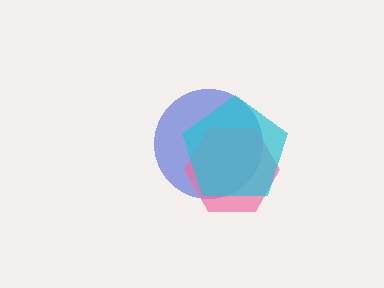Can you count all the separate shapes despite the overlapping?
Yes, there are 3 separate shapes.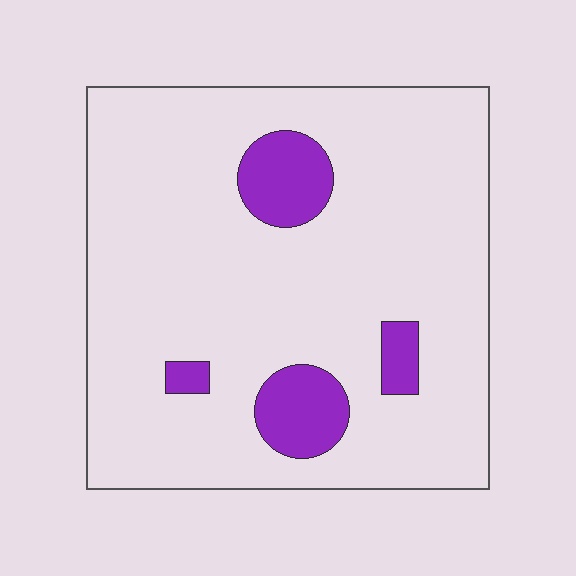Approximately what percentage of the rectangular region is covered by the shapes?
Approximately 10%.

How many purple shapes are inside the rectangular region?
4.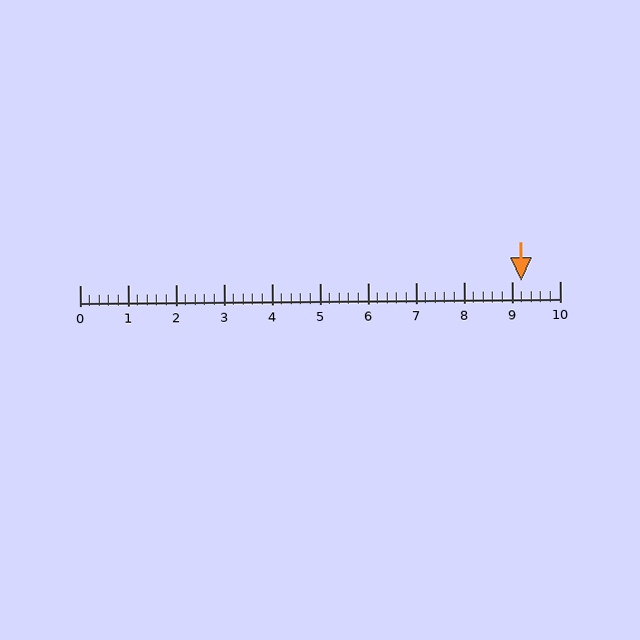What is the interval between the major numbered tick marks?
The major tick marks are spaced 1 units apart.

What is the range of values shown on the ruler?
The ruler shows values from 0 to 10.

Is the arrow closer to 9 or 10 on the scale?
The arrow is closer to 9.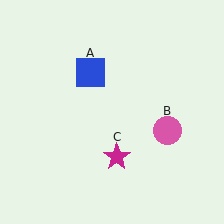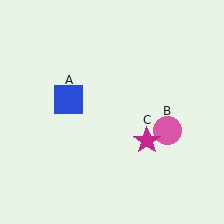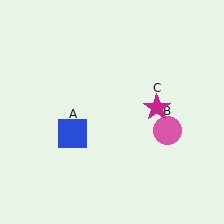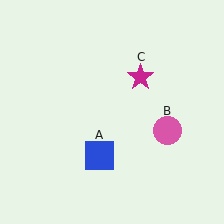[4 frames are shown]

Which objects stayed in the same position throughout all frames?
Pink circle (object B) remained stationary.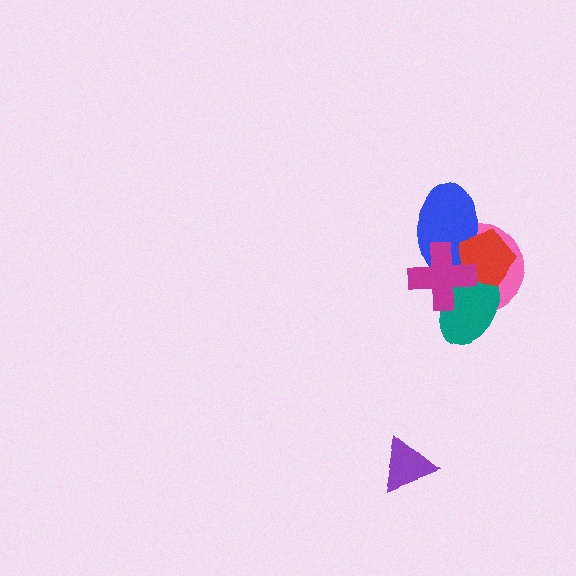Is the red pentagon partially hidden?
Yes, it is partially covered by another shape.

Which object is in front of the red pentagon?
The magenta cross is in front of the red pentagon.